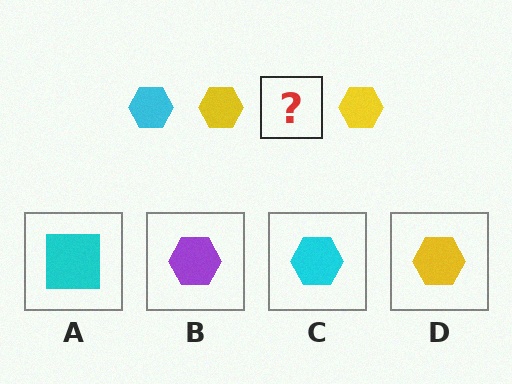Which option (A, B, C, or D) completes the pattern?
C.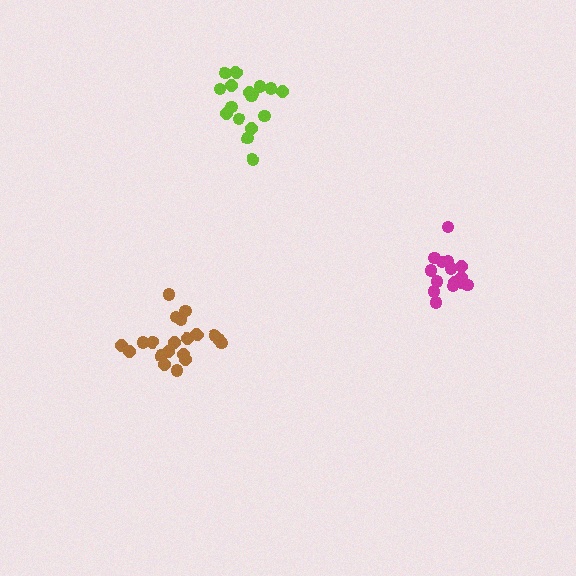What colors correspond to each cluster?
The clusters are colored: lime, magenta, brown.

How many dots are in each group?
Group 1: 17 dots, Group 2: 15 dots, Group 3: 20 dots (52 total).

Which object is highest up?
The lime cluster is topmost.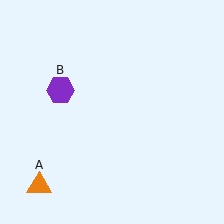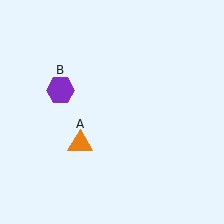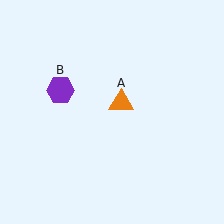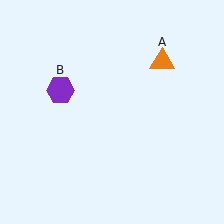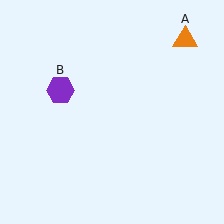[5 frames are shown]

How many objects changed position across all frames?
1 object changed position: orange triangle (object A).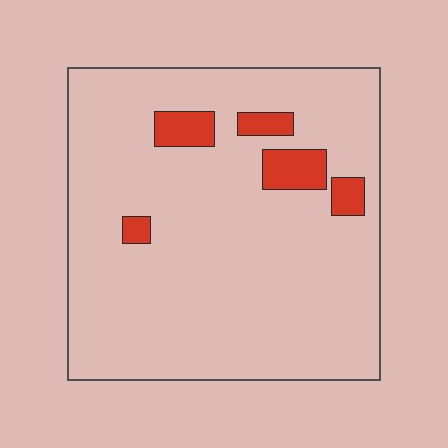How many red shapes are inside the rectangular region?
5.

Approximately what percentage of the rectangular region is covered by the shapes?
Approximately 10%.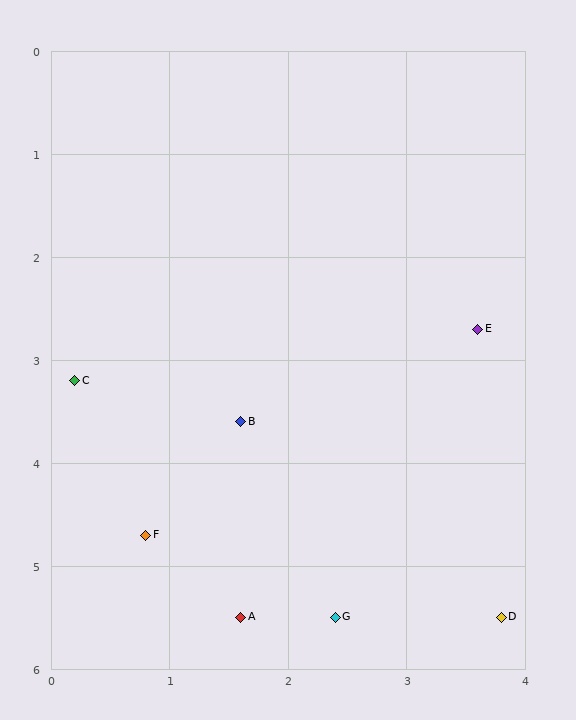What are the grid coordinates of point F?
Point F is at approximately (0.8, 4.7).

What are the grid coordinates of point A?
Point A is at approximately (1.6, 5.5).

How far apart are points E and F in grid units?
Points E and F are about 3.4 grid units apart.